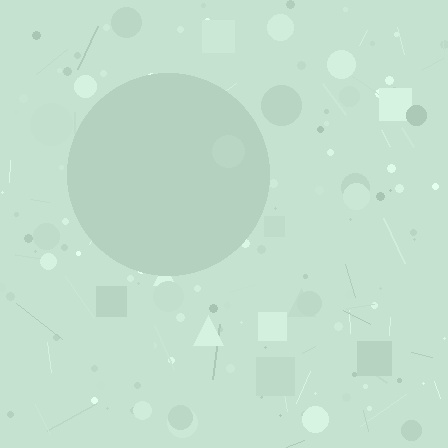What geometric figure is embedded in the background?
A circle is embedded in the background.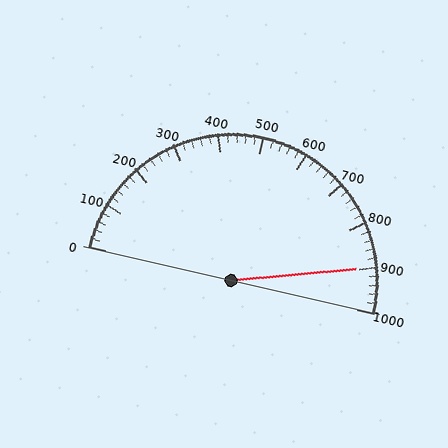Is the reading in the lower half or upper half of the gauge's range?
The reading is in the upper half of the range (0 to 1000).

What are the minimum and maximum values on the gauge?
The gauge ranges from 0 to 1000.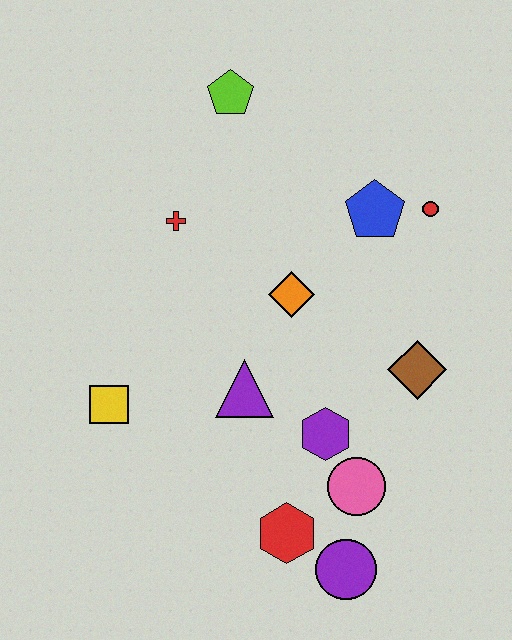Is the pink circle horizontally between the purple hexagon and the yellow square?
No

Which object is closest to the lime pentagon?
The red cross is closest to the lime pentagon.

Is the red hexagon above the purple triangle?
No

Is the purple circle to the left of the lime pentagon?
No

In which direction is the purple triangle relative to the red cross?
The purple triangle is below the red cross.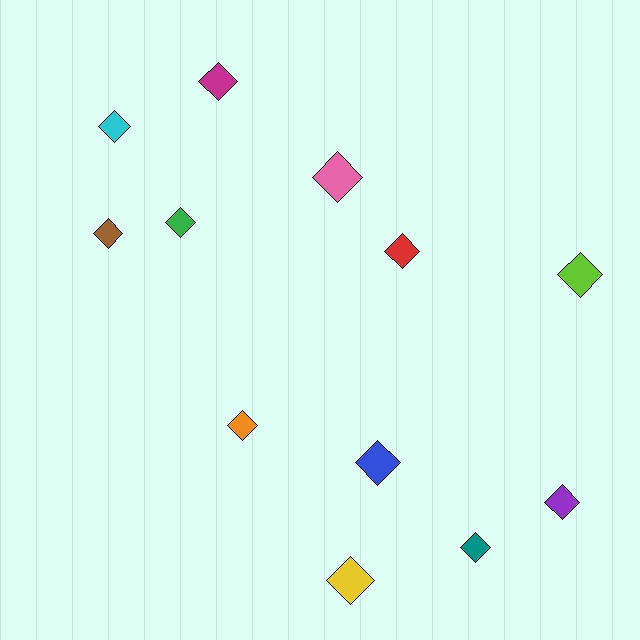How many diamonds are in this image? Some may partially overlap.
There are 12 diamonds.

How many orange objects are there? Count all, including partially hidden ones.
There is 1 orange object.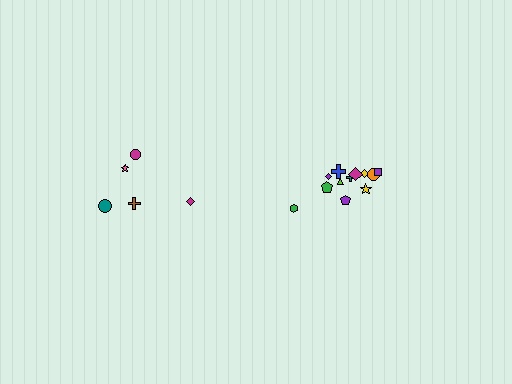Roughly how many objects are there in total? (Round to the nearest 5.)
Roughly 15 objects in total.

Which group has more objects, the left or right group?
The right group.